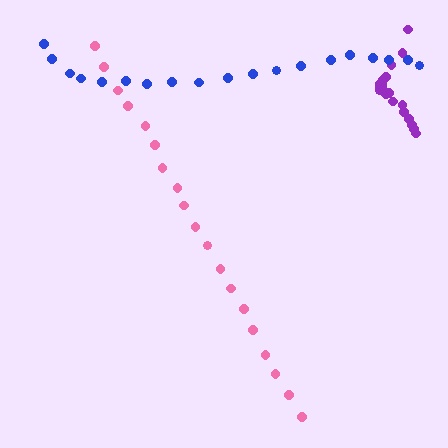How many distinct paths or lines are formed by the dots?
There are 3 distinct paths.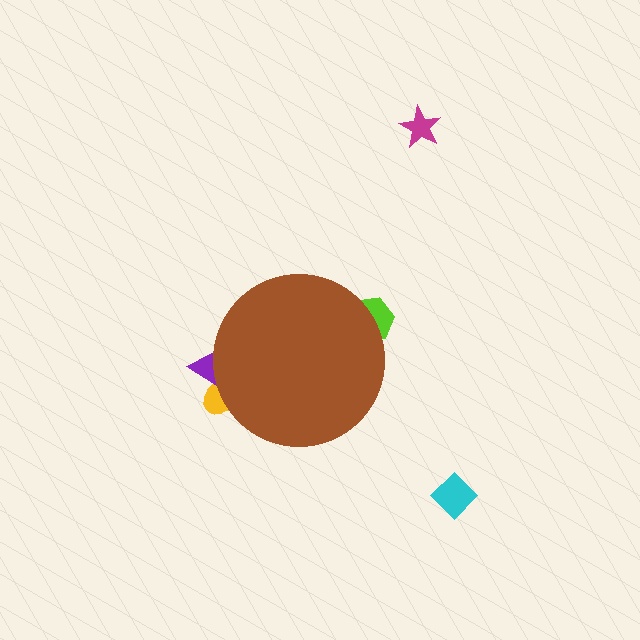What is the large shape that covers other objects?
A brown circle.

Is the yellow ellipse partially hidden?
Yes, the yellow ellipse is partially hidden behind the brown circle.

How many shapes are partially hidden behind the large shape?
3 shapes are partially hidden.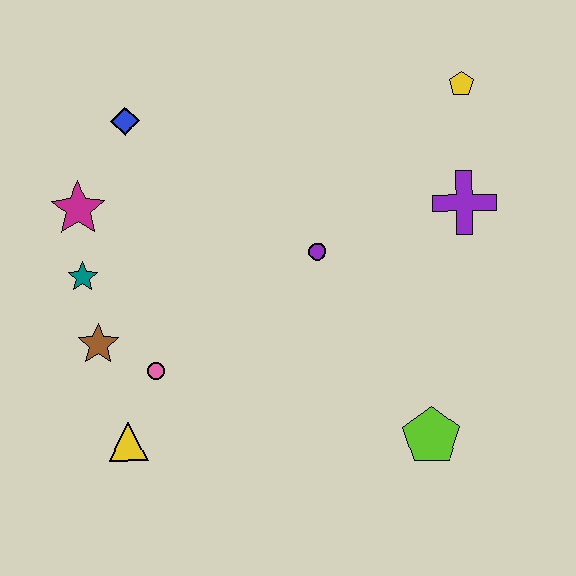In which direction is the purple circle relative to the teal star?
The purple circle is to the right of the teal star.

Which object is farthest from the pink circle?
The yellow pentagon is farthest from the pink circle.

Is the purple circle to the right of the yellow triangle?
Yes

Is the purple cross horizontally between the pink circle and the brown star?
No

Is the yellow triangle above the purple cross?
No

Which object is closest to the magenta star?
The teal star is closest to the magenta star.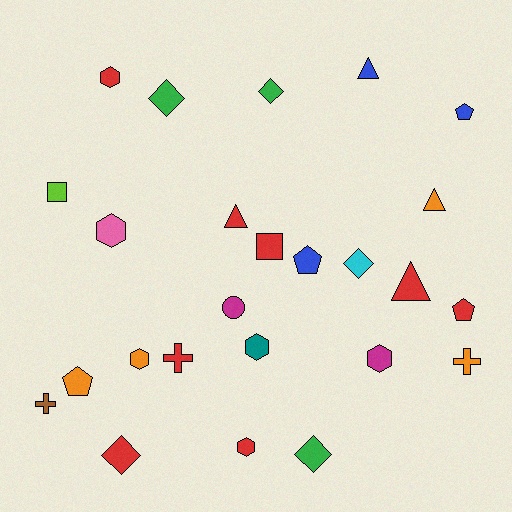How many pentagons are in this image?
There are 4 pentagons.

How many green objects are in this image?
There are 3 green objects.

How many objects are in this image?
There are 25 objects.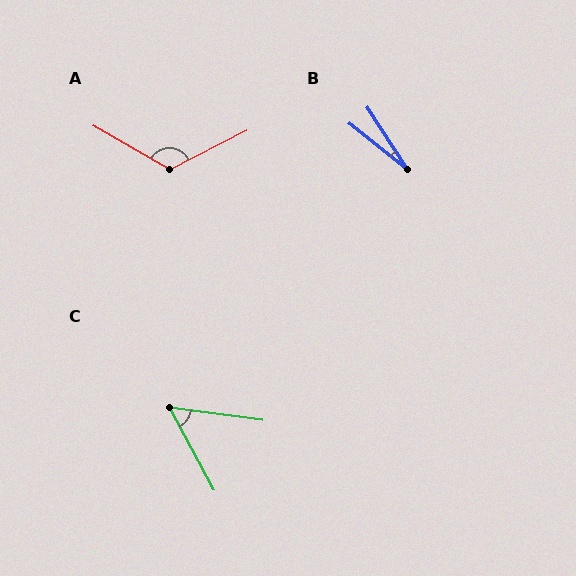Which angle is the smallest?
B, at approximately 19 degrees.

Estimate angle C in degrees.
Approximately 54 degrees.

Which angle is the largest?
A, at approximately 123 degrees.